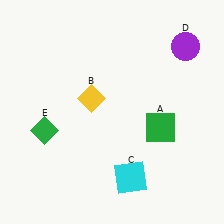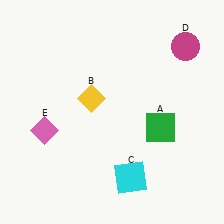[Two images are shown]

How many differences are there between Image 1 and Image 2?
There are 2 differences between the two images.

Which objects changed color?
D changed from purple to magenta. E changed from green to pink.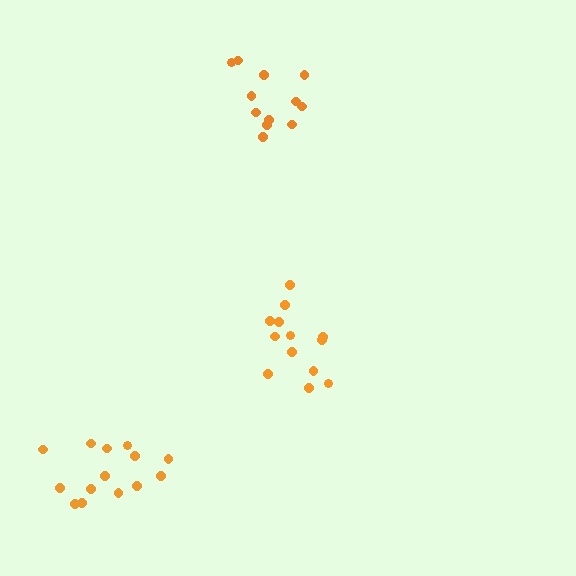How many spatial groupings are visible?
There are 3 spatial groupings.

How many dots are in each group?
Group 1: 13 dots, Group 2: 14 dots, Group 3: 12 dots (39 total).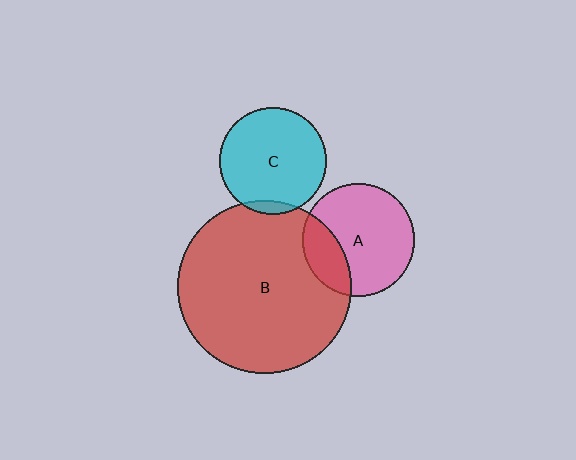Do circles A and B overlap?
Yes.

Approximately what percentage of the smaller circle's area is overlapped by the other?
Approximately 25%.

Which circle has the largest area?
Circle B (red).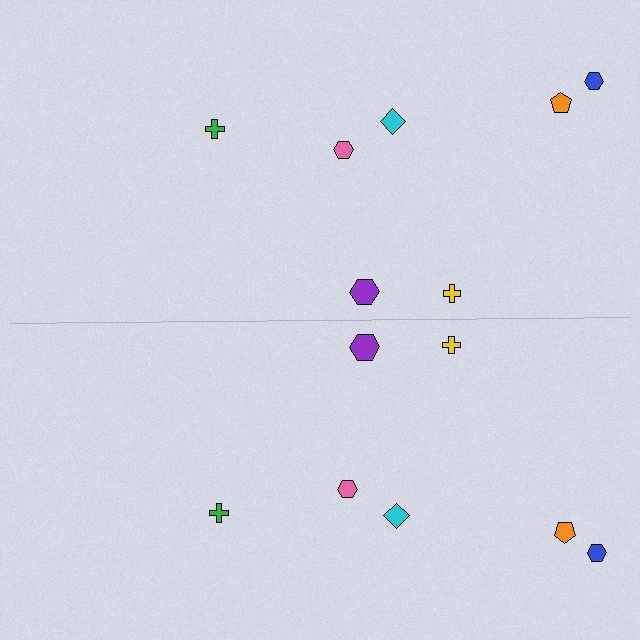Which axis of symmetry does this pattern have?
The pattern has a horizontal axis of symmetry running through the center of the image.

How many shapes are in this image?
There are 14 shapes in this image.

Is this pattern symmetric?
Yes, this pattern has bilateral (reflection) symmetry.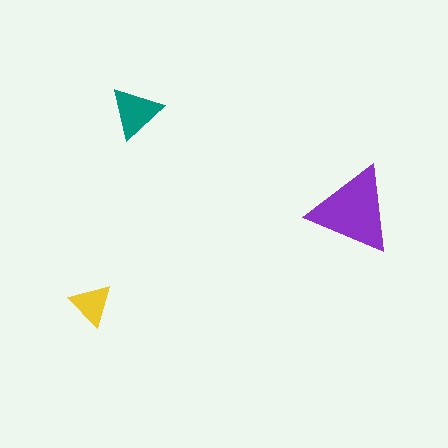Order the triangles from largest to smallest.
the purple one, the teal one, the yellow one.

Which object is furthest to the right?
The purple triangle is rightmost.